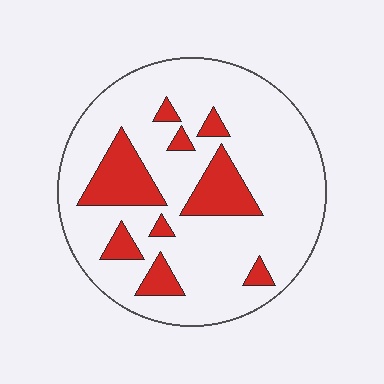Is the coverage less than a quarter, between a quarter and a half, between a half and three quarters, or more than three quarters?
Less than a quarter.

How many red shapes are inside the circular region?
9.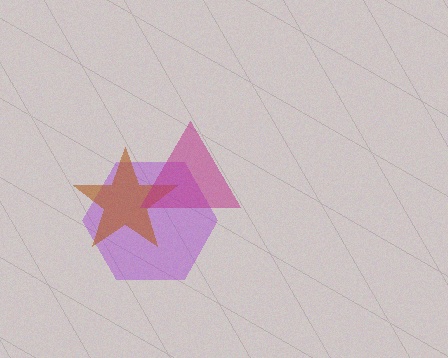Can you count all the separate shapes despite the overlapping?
Yes, there are 3 separate shapes.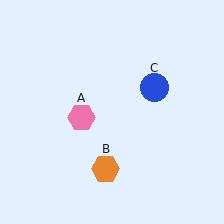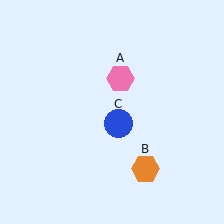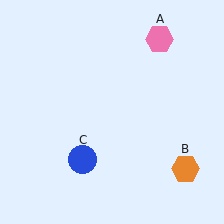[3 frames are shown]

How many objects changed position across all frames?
3 objects changed position: pink hexagon (object A), orange hexagon (object B), blue circle (object C).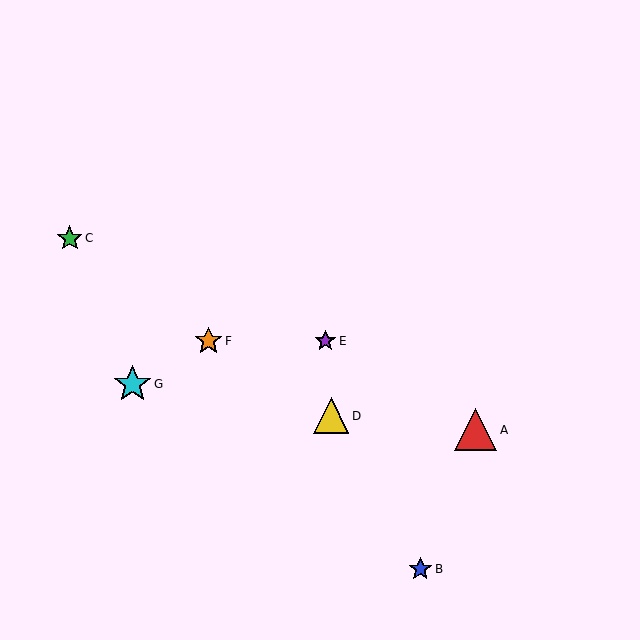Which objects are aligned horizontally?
Objects E, F are aligned horizontally.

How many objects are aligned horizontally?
2 objects (E, F) are aligned horizontally.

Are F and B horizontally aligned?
No, F is at y≈341 and B is at y≈569.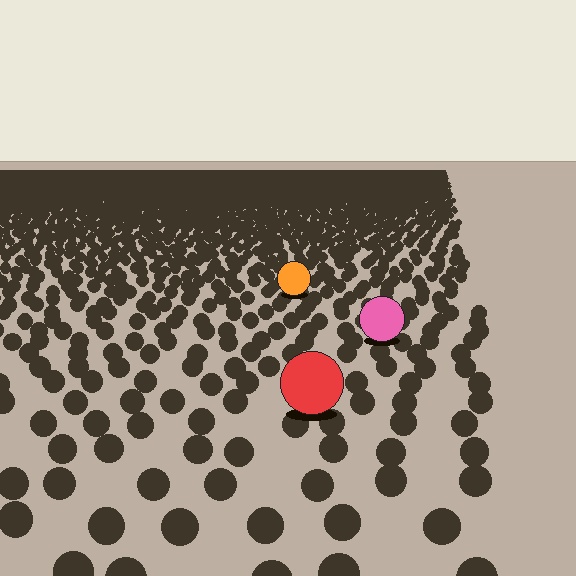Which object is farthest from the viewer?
The orange circle is farthest from the viewer. It appears smaller and the ground texture around it is denser.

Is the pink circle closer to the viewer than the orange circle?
Yes. The pink circle is closer — you can tell from the texture gradient: the ground texture is coarser near it.